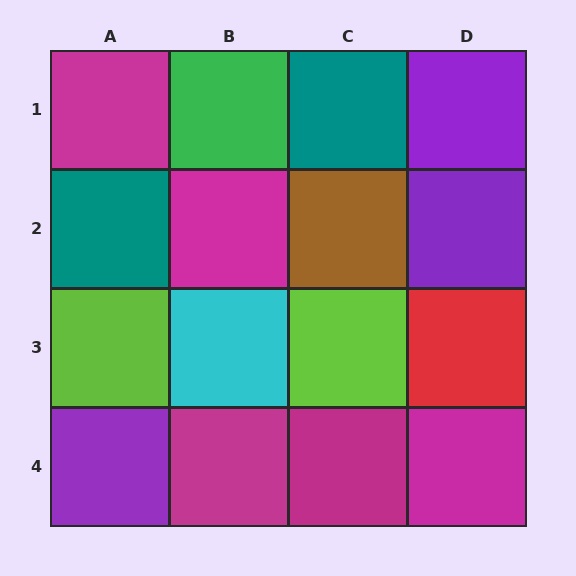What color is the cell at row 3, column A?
Lime.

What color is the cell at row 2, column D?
Purple.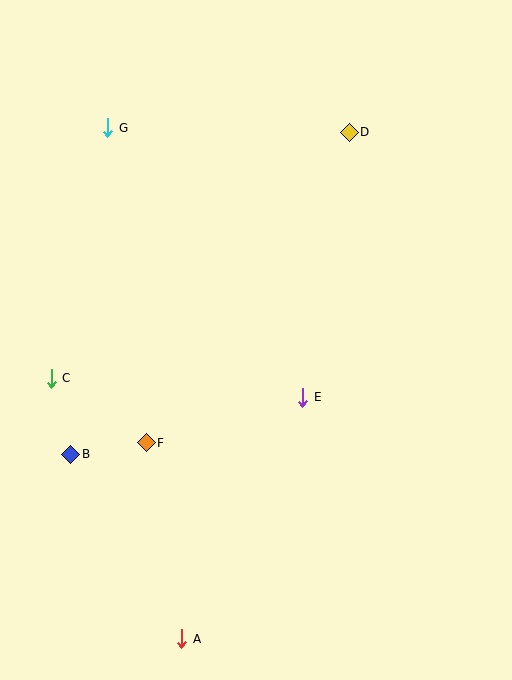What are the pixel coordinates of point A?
Point A is at (182, 639).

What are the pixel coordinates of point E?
Point E is at (303, 397).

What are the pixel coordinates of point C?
Point C is at (51, 378).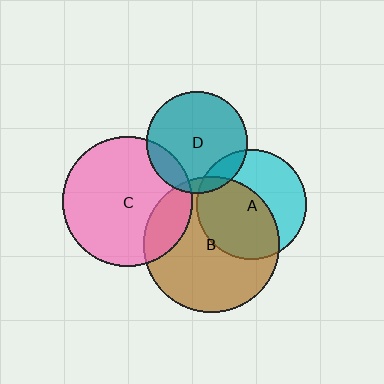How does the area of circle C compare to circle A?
Approximately 1.4 times.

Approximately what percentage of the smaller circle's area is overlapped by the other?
Approximately 10%.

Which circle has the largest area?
Circle B (brown).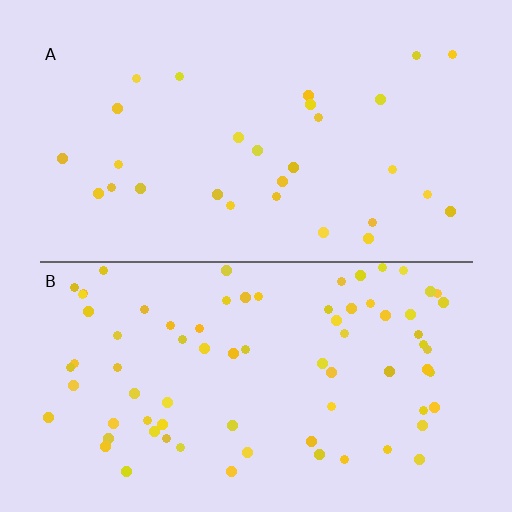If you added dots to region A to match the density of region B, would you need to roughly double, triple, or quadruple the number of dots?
Approximately triple.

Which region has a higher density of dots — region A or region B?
B (the bottom).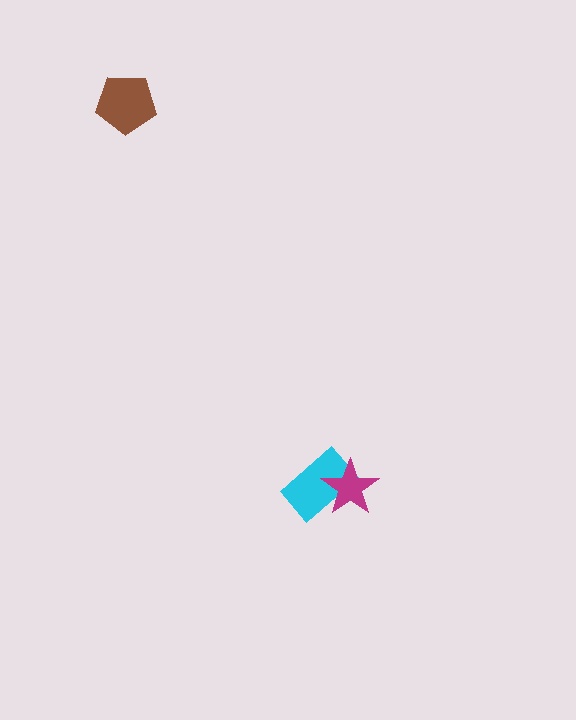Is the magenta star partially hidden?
No, no other shape covers it.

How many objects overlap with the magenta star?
1 object overlaps with the magenta star.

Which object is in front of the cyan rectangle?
The magenta star is in front of the cyan rectangle.